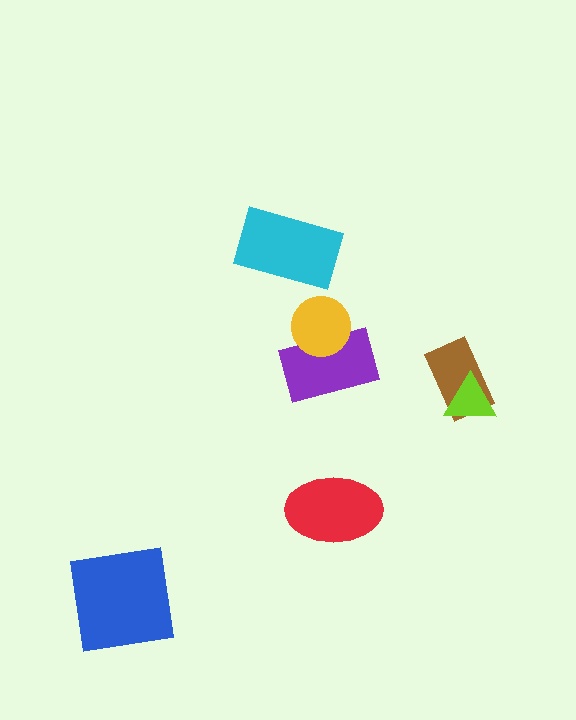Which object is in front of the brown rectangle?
The lime triangle is in front of the brown rectangle.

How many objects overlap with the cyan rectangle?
0 objects overlap with the cyan rectangle.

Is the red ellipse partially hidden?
No, no other shape covers it.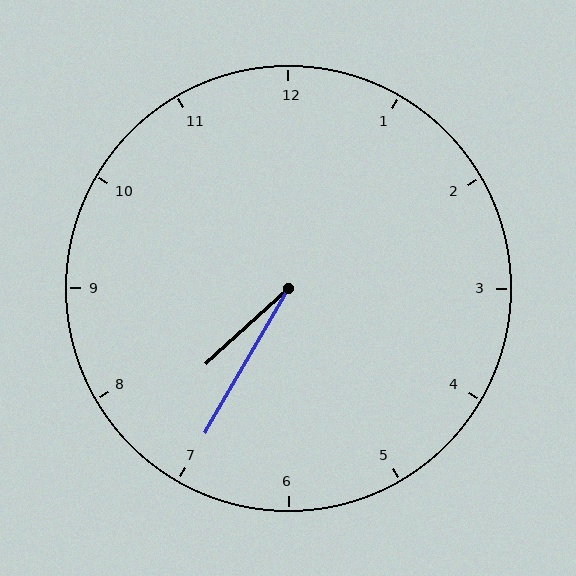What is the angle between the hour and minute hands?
Approximately 18 degrees.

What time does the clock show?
7:35.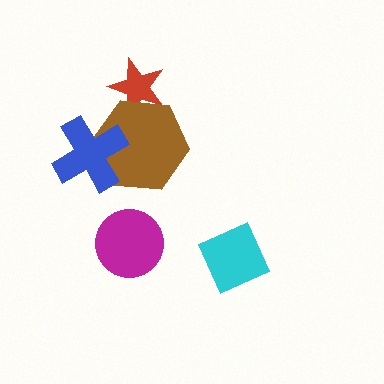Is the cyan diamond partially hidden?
No, no other shape covers it.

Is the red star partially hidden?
Yes, it is partially covered by another shape.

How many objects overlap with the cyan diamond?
0 objects overlap with the cyan diamond.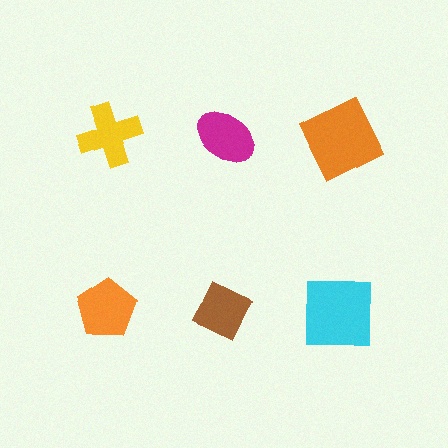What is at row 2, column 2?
A brown diamond.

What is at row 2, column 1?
An orange pentagon.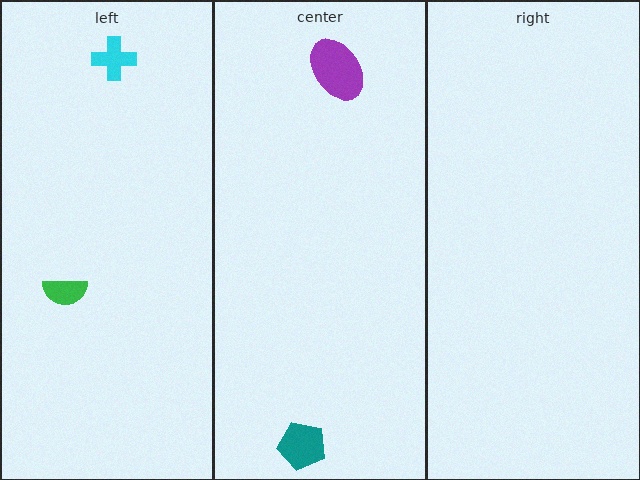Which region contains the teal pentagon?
The center region.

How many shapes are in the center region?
2.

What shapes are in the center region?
The teal pentagon, the purple ellipse.